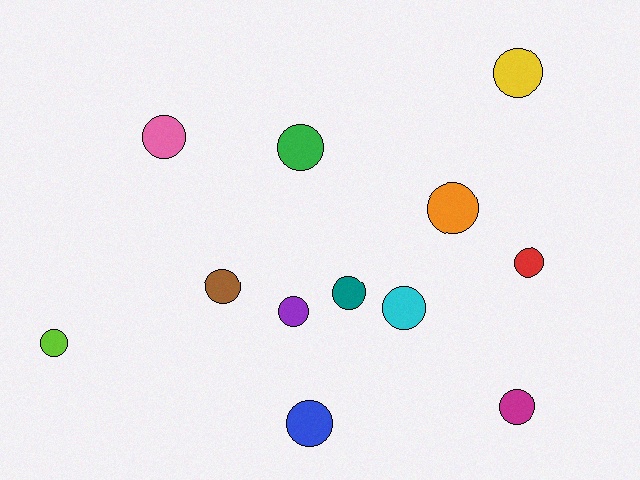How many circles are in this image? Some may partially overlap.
There are 12 circles.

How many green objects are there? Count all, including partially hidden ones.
There is 1 green object.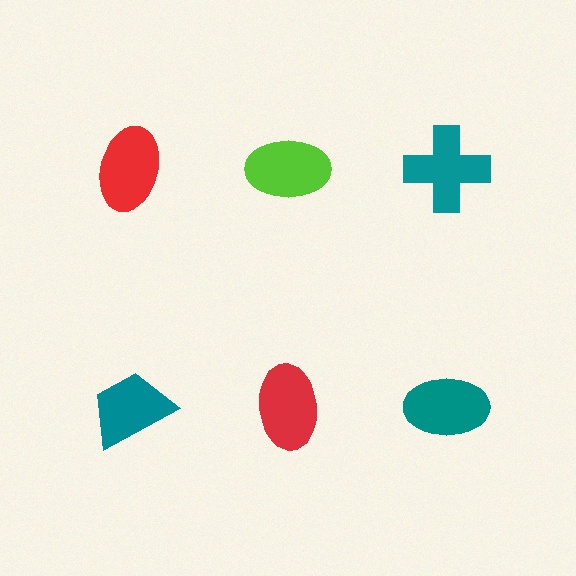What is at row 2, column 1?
A teal trapezoid.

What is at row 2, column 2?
A red ellipse.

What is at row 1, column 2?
A lime ellipse.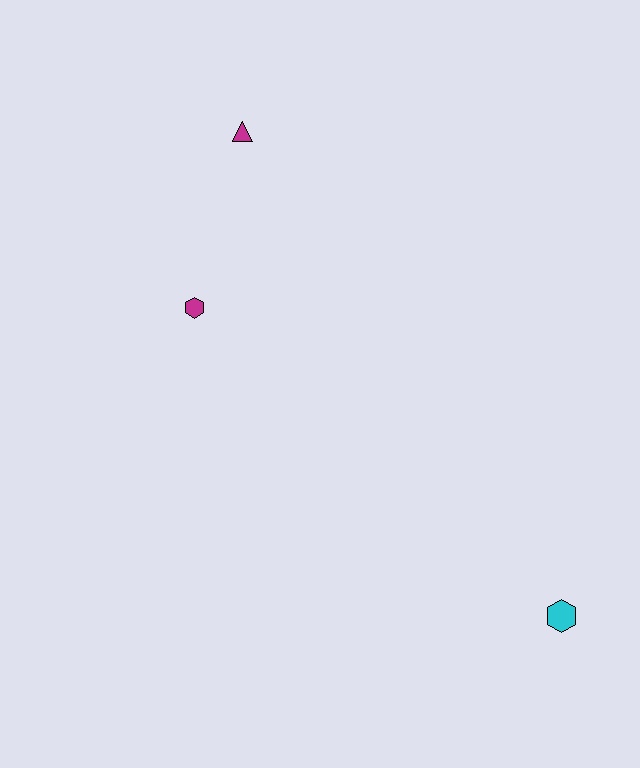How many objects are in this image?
There are 3 objects.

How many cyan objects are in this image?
There is 1 cyan object.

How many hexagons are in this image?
There are 2 hexagons.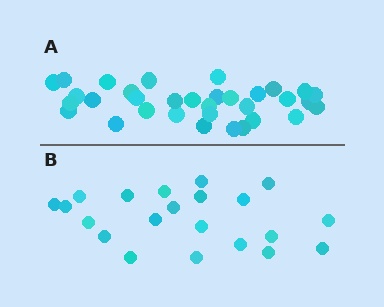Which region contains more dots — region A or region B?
Region A (the top region) has more dots.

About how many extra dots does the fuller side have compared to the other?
Region A has roughly 12 or so more dots than region B.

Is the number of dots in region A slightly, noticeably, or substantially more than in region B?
Region A has substantially more. The ratio is roughly 1.6 to 1.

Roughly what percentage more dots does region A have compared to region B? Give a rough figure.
About 55% more.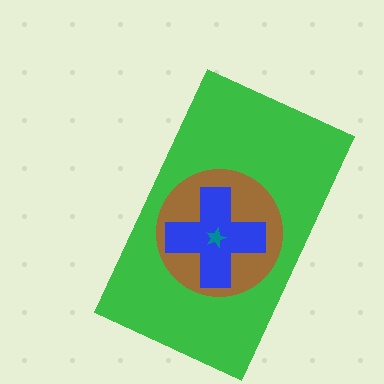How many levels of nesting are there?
4.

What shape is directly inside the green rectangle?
The brown circle.